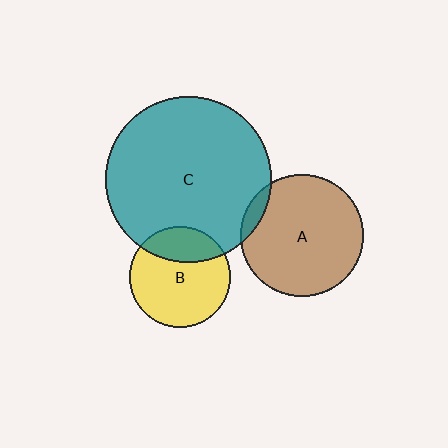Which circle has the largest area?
Circle C (teal).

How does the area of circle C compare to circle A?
Approximately 1.8 times.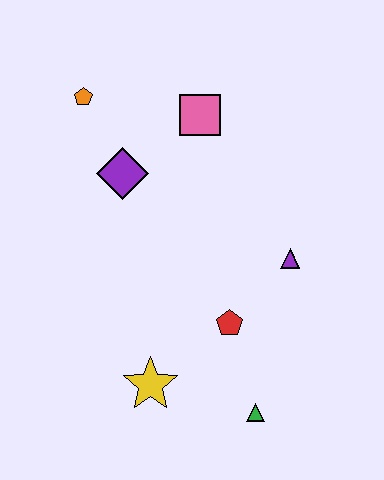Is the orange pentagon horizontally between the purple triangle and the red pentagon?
No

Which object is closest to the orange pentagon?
The purple diamond is closest to the orange pentagon.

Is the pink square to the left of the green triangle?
Yes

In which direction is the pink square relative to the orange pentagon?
The pink square is to the right of the orange pentagon.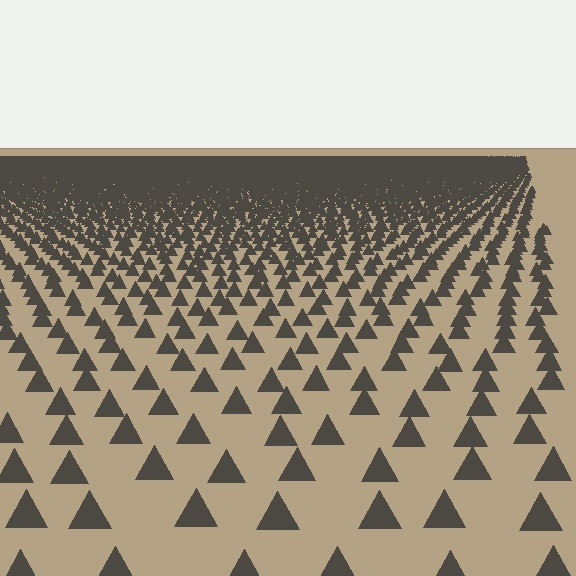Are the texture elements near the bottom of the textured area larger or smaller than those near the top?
Larger. Near the bottom, elements are closer to the viewer and appear at a bigger on-screen size.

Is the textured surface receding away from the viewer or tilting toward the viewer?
The surface is receding away from the viewer. Texture elements get smaller and denser toward the top.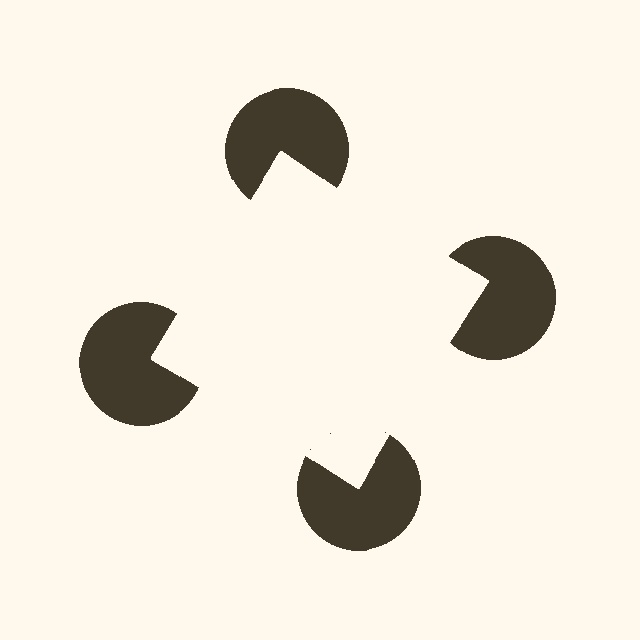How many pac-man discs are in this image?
There are 4 — one at each vertex of the illusory square.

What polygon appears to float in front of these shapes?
An illusory square — its edges are inferred from the aligned wedge cuts in the pac-man discs, not physically drawn.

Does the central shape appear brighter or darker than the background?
It typically appears slightly brighter than the background, even though no actual brightness change is drawn.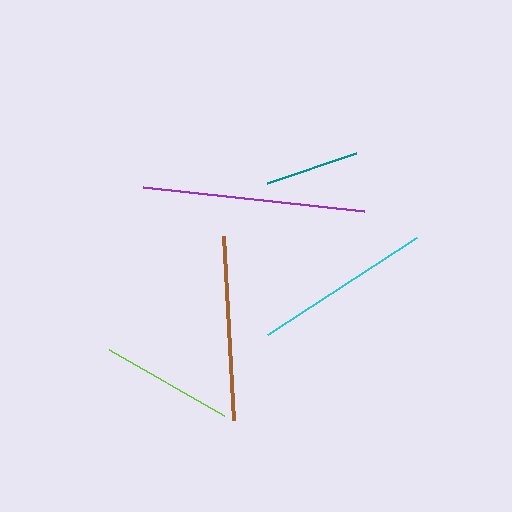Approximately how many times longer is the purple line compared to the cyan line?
The purple line is approximately 1.2 times the length of the cyan line.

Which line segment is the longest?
The purple line is the longest at approximately 222 pixels.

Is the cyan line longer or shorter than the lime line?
The cyan line is longer than the lime line.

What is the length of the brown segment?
The brown segment is approximately 184 pixels long.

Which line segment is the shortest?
The teal line is the shortest at approximately 94 pixels.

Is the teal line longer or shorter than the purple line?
The purple line is longer than the teal line.